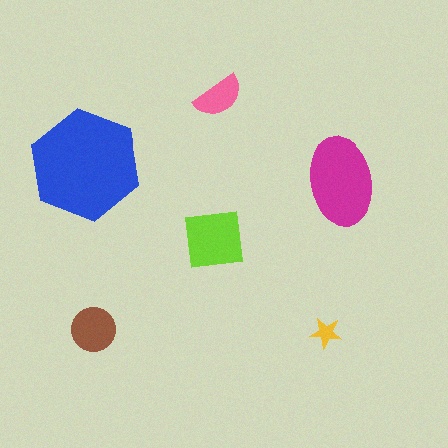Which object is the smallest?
The yellow star.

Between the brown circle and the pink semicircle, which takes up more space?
The brown circle.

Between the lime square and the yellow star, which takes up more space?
The lime square.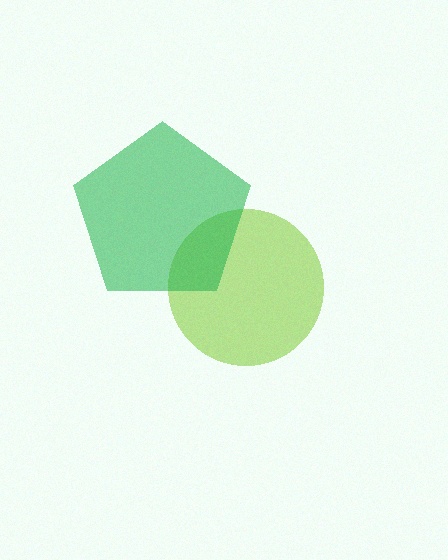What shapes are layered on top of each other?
The layered shapes are: a lime circle, a green pentagon.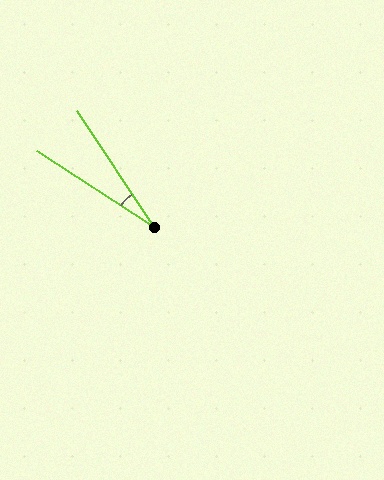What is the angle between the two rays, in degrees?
Approximately 24 degrees.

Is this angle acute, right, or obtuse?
It is acute.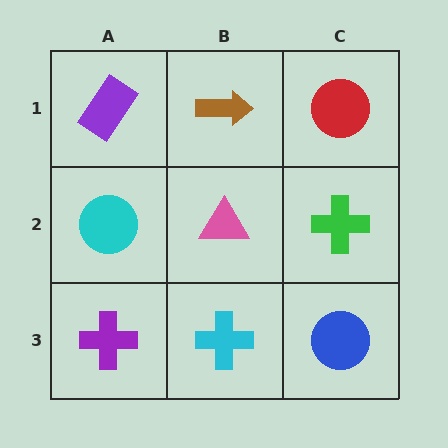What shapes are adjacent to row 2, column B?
A brown arrow (row 1, column B), a cyan cross (row 3, column B), a cyan circle (row 2, column A), a green cross (row 2, column C).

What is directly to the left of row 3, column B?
A purple cross.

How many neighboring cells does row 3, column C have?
2.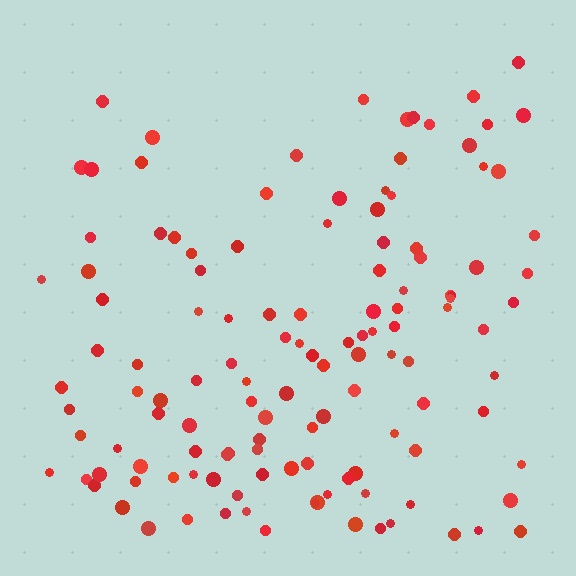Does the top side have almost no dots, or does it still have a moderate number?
Still a moderate number, just noticeably fewer than the bottom.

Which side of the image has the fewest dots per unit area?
The top.